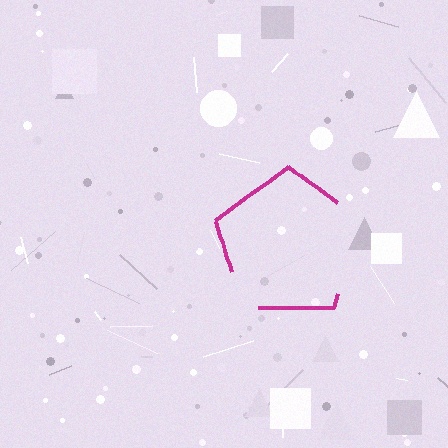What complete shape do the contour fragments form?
The contour fragments form a pentagon.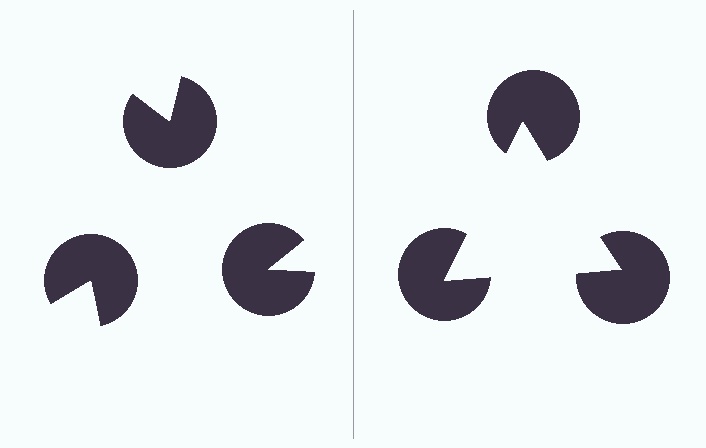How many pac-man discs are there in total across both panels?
6 — 3 on each side.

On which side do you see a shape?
An illusory triangle appears on the right side. On the left side the wedge cuts are rotated, so no coherent shape forms.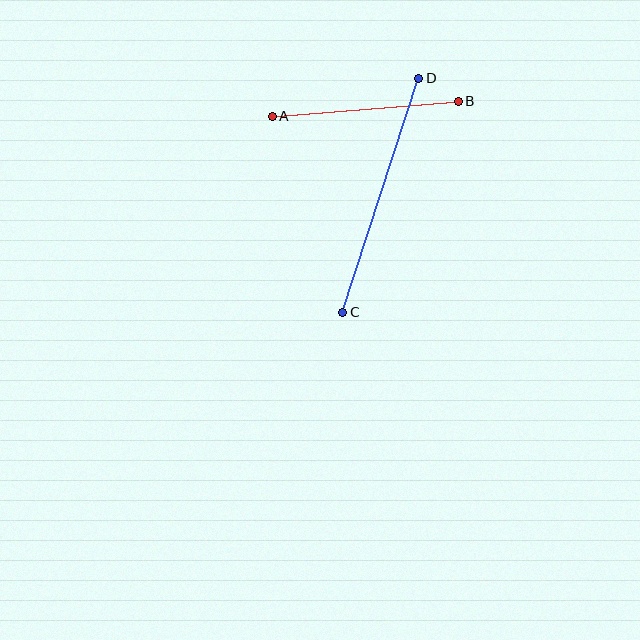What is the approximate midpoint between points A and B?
The midpoint is at approximately (365, 109) pixels.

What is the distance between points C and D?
The distance is approximately 246 pixels.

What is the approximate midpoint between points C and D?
The midpoint is at approximately (381, 195) pixels.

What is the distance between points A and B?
The distance is approximately 187 pixels.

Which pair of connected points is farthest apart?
Points C and D are farthest apart.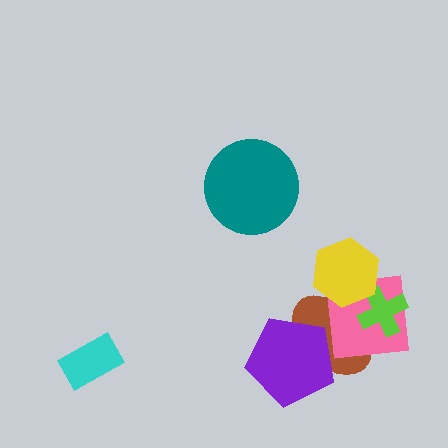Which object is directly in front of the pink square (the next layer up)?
The lime cross is directly in front of the pink square.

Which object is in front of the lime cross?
The yellow hexagon is in front of the lime cross.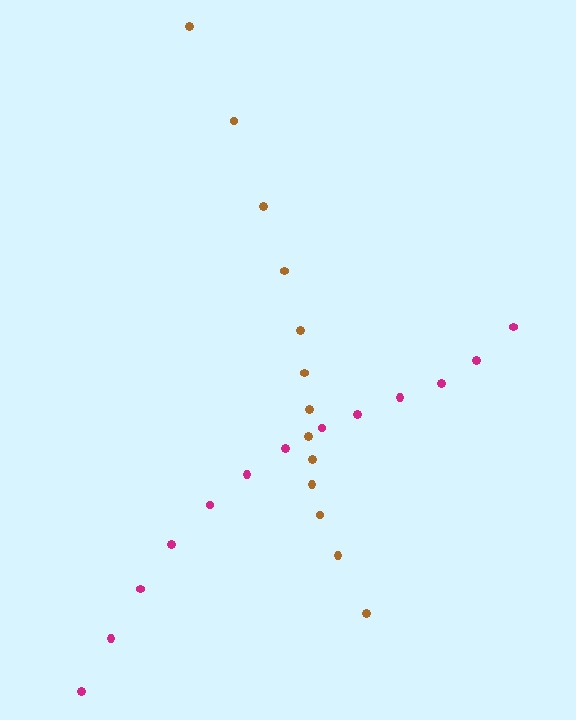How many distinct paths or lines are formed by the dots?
There are 2 distinct paths.